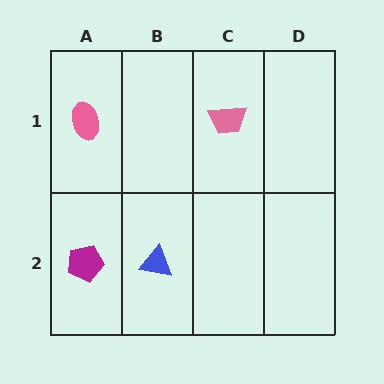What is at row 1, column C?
A pink trapezoid.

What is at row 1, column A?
A pink ellipse.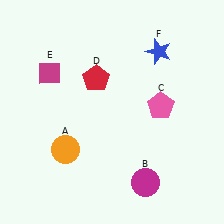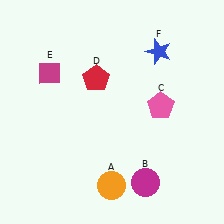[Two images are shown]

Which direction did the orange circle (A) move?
The orange circle (A) moved right.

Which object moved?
The orange circle (A) moved right.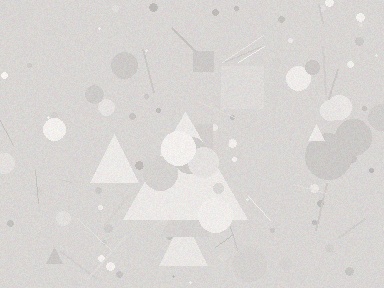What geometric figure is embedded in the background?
A triangle is embedded in the background.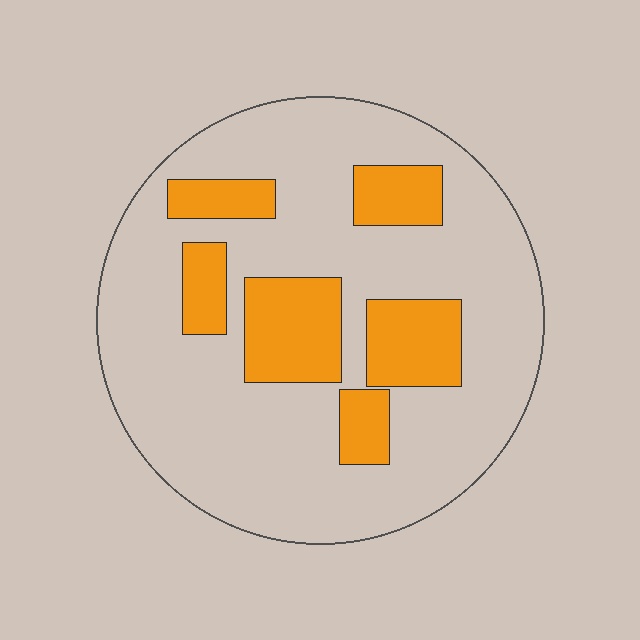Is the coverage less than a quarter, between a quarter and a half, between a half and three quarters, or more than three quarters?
Less than a quarter.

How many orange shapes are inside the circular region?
6.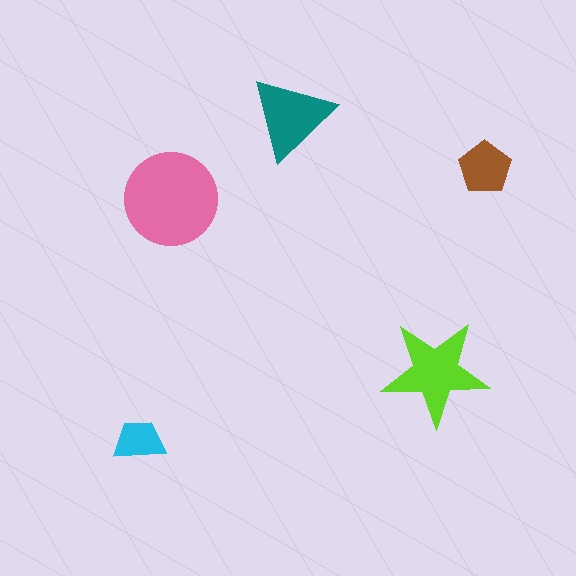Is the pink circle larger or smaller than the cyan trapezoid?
Larger.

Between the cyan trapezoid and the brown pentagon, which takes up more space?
The brown pentagon.